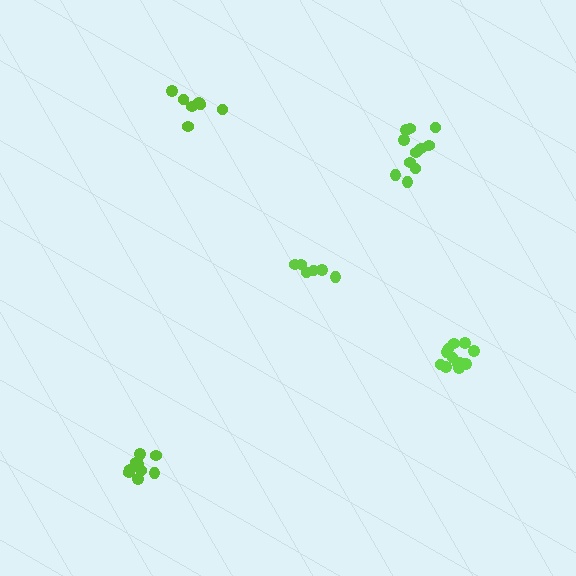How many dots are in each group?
Group 1: 12 dots, Group 2: 6 dots, Group 3: 11 dots, Group 4: 7 dots, Group 5: 10 dots (46 total).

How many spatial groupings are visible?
There are 5 spatial groupings.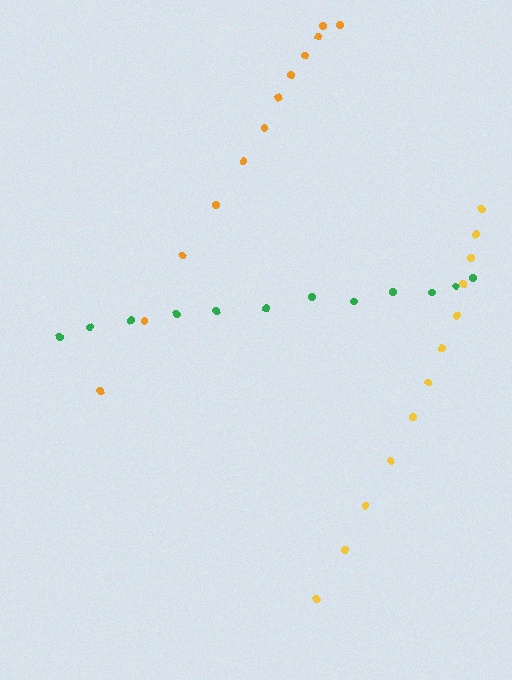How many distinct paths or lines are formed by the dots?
There are 3 distinct paths.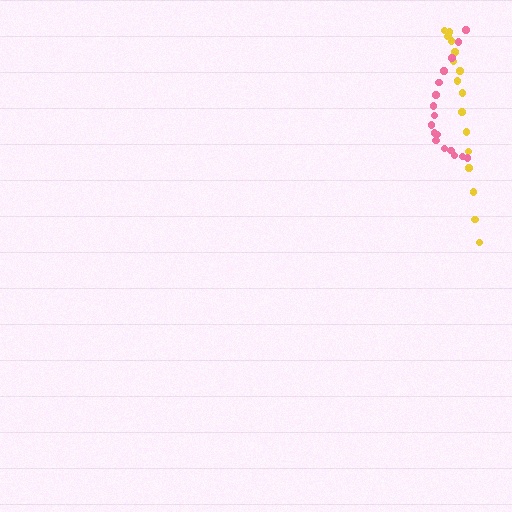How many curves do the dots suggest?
There are 2 distinct paths.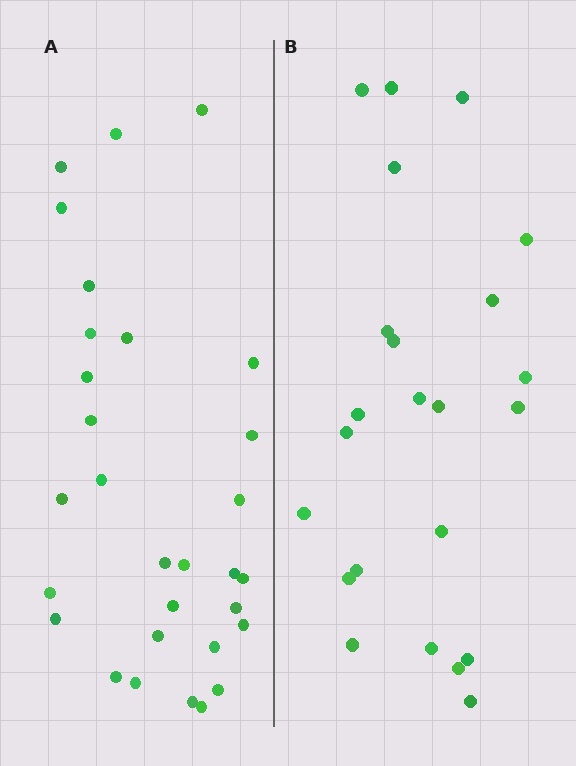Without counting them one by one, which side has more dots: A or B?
Region A (the left region) has more dots.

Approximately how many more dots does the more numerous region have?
Region A has roughly 8 or so more dots than region B.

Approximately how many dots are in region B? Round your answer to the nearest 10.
About 20 dots. (The exact count is 23, which rounds to 20.)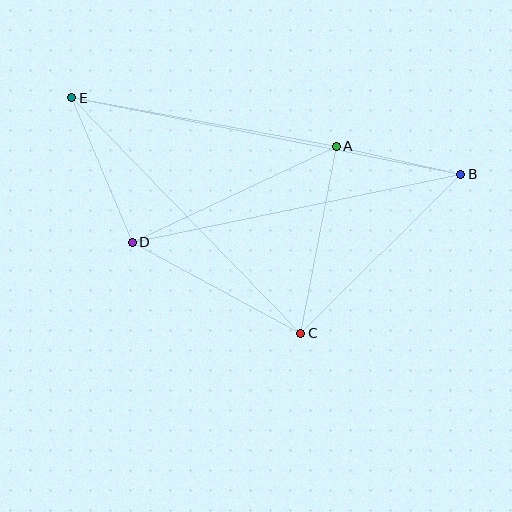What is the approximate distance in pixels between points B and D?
The distance between B and D is approximately 336 pixels.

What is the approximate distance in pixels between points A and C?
The distance between A and C is approximately 191 pixels.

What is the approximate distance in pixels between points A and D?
The distance between A and D is approximately 226 pixels.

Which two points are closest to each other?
Points A and B are closest to each other.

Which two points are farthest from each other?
Points B and E are farthest from each other.